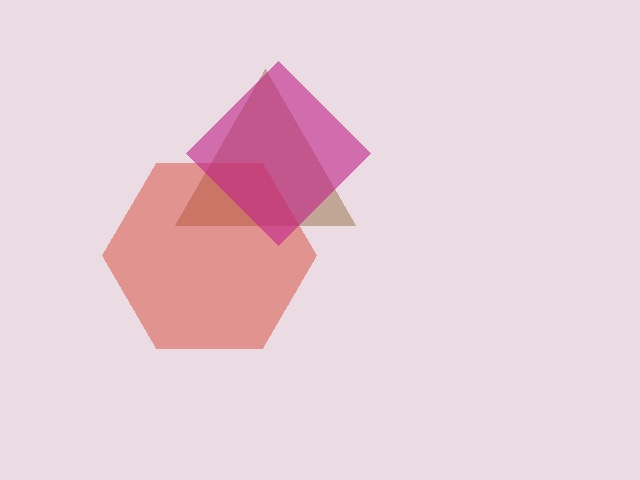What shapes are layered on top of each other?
The layered shapes are: a brown triangle, a red hexagon, a magenta diamond.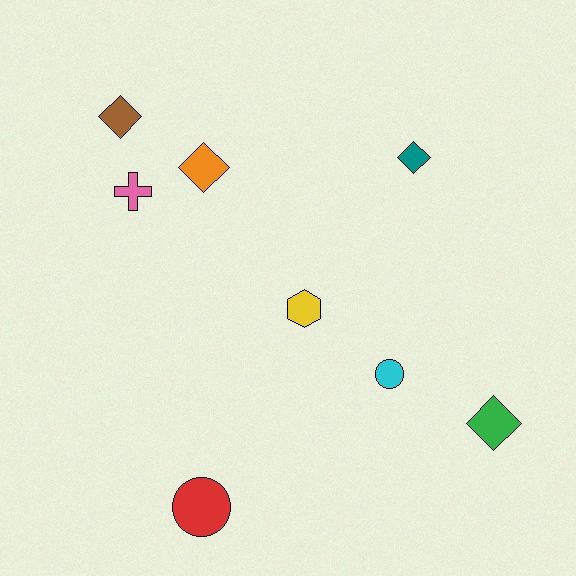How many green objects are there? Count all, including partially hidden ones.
There is 1 green object.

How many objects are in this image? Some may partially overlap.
There are 8 objects.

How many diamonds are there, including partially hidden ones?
There are 4 diamonds.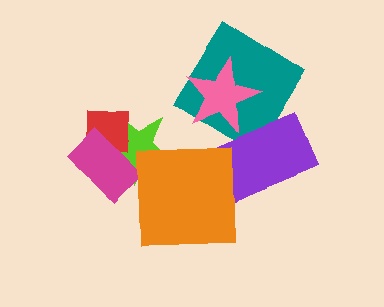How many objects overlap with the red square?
2 objects overlap with the red square.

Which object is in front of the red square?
The magenta rectangle is in front of the red square.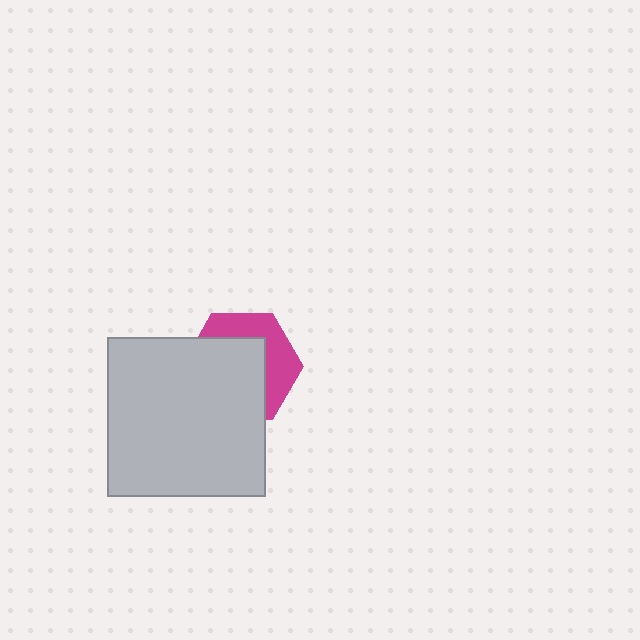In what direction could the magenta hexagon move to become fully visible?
The magenta hexagon could move toward the upper-right. That would shift it out from behind the light gray square entirely.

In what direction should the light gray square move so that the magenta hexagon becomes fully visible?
The light gray square should move toward the lower-left. That is the shortest direction to clear the overlap and leave the magenta hexagon fully visible.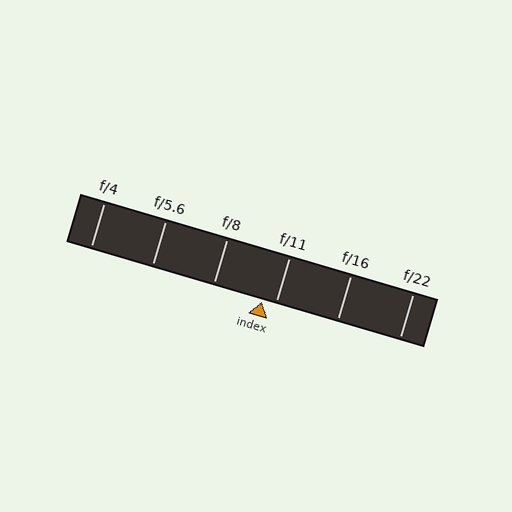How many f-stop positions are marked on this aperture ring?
There are 6 f-stop positions marked.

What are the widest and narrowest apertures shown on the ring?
The widest aperture shown is f/4 and the narrowest is f/22.